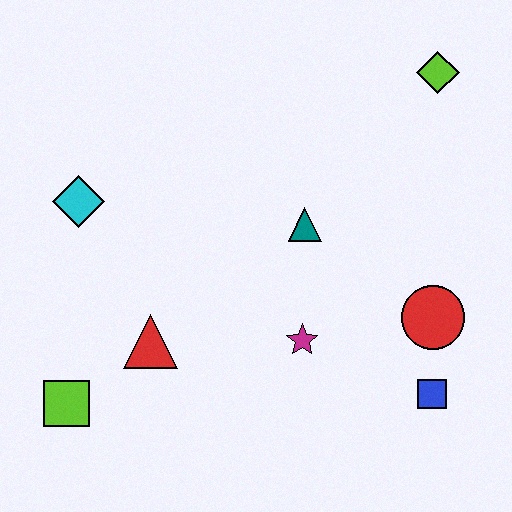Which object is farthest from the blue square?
The cyan diamond is farthest from the blue square.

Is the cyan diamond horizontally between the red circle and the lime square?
Yes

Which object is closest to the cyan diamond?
The red triangle is closest to the cyan diamond.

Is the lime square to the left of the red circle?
Yes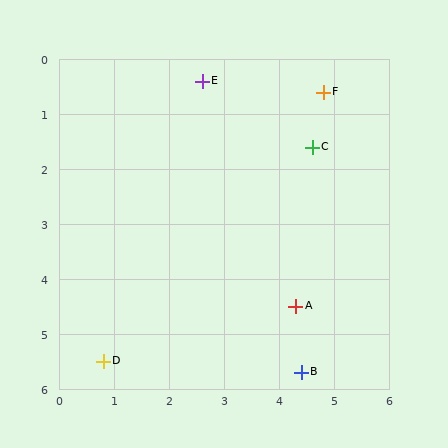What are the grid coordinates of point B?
Point B is at approximately (4.4, 5.7).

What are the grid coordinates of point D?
Point D is at approximately (0.8, 5.5).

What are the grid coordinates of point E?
Point E is at approximately (2.6, 0.4).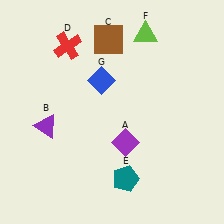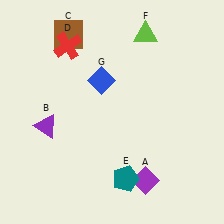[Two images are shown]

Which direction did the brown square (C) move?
The brown square (C) moved left.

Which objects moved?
The objects that moved are: the purple diamond (A), the brown square (C).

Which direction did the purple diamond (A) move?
The purple diamond (A) moved down.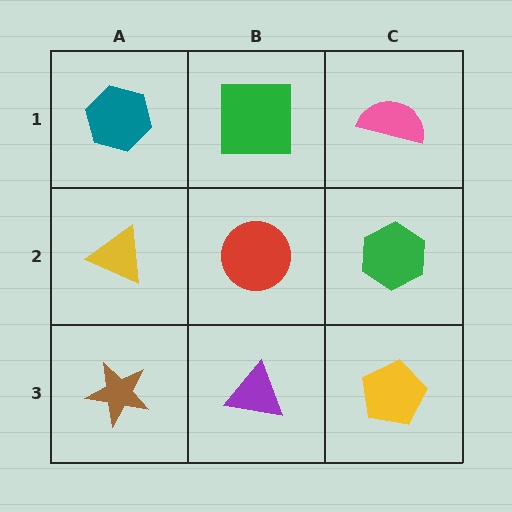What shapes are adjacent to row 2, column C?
A pink semicircle (row 1, column C), a yellow pentagon (row 3, column C), a red circle (row 2, column B).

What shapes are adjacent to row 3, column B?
A red circle (row 2, column B), a brown star (row 3, column A), a yellow pentagon (row 3, column C).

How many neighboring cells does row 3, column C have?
2.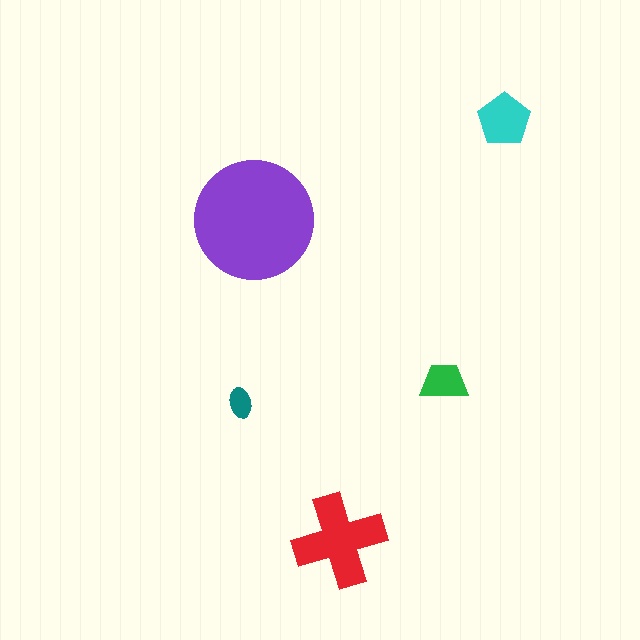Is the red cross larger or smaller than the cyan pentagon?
Larger.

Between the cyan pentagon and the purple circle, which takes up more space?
The purple circle.